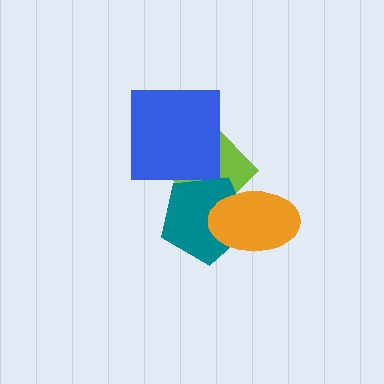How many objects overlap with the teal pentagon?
2 objects overlap with the teal pentagon.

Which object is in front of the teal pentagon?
The orange ellipse is in front of the teal pentagon.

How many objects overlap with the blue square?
1 object overlaps with the blue square.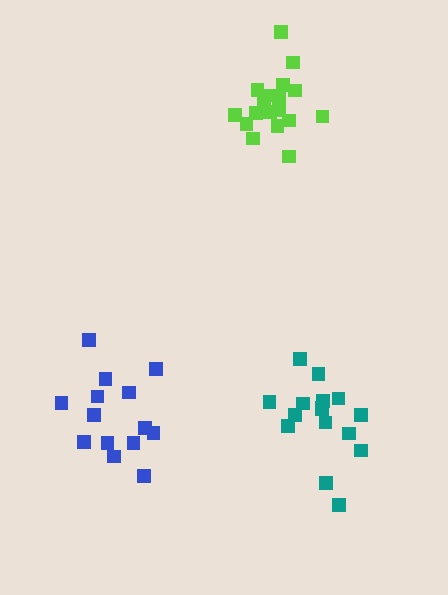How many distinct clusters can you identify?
There are 3 distinct clusters.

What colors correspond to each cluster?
The clusters are colored: teal, blue, lime.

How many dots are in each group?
Group 1: 16 dots, Group 2: 14 dots, Group 3: 18 dots (48 total).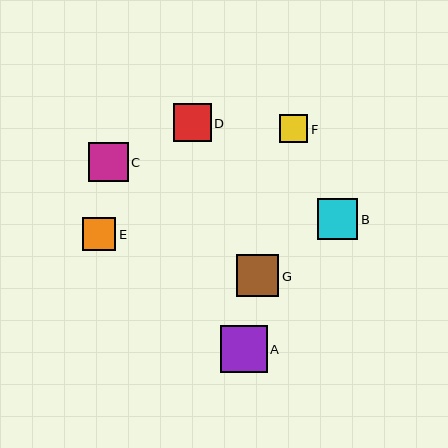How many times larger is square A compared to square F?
Square A is approximately 1.7 times the size of square F.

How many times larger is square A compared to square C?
Square A is approximately 1.2 times the size of square C.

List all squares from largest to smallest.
From largest to smallest: A, G, B, C, D, E, F.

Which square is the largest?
Square A is the largest with a size of approximately 47 pixels.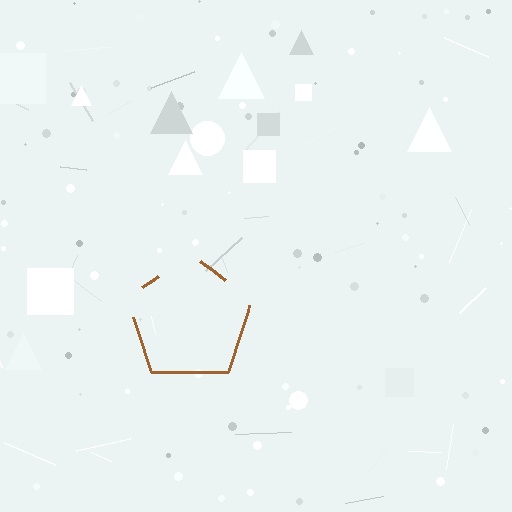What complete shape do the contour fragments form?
The contour fragments form a pentagon.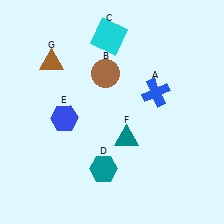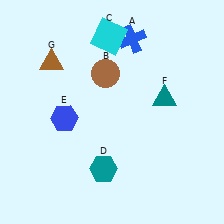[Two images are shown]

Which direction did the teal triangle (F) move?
The teal triangle (F) moved up.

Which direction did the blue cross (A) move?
The blue cross (A) moved up.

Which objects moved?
The objects that moved are: the blue cross (A), the teal triangle (F).